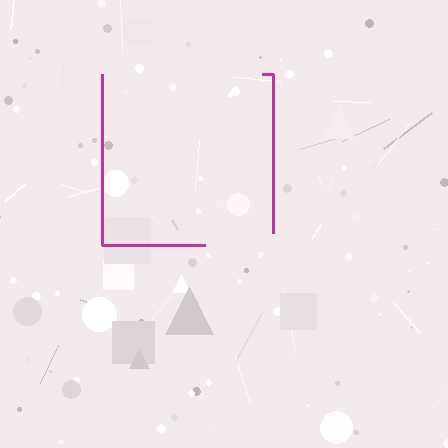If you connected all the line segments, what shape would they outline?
They would outline a square.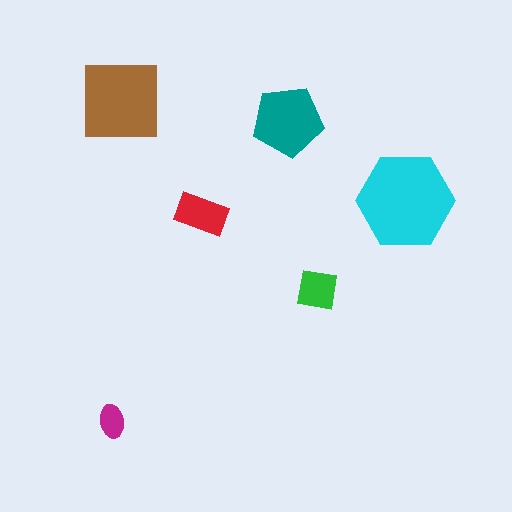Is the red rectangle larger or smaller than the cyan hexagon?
Smaller.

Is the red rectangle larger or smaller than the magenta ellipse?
Larger.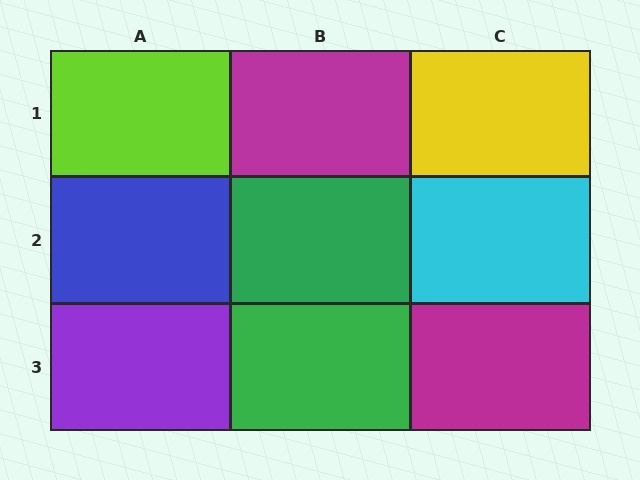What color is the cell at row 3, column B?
Green.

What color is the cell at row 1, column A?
Lime.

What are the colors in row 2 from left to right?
Blue, green, cyan.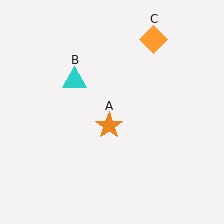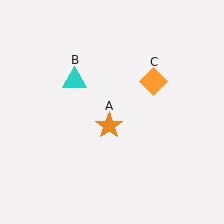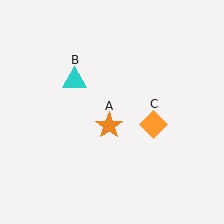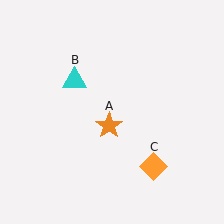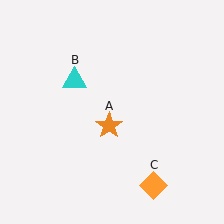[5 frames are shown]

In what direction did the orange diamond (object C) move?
The orange diamond (object C) moved down.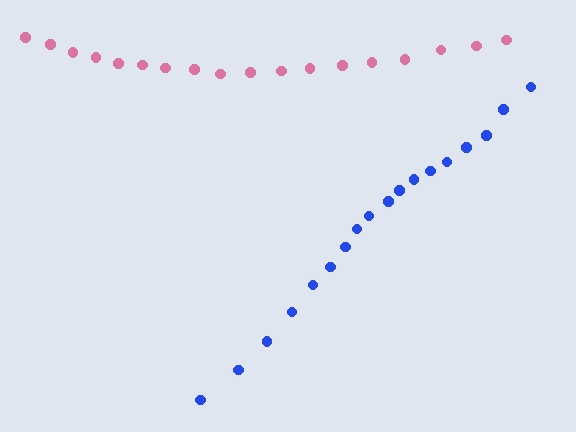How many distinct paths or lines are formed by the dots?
There are 2 distinct paths.